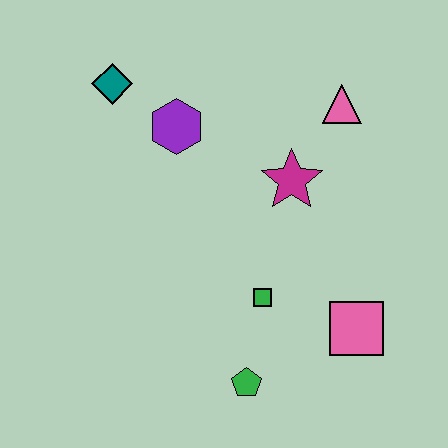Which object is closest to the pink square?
The green square is closest to the pink square.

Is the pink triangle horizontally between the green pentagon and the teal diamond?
No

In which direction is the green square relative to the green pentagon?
The green square is above the green pentagon.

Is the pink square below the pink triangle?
Yes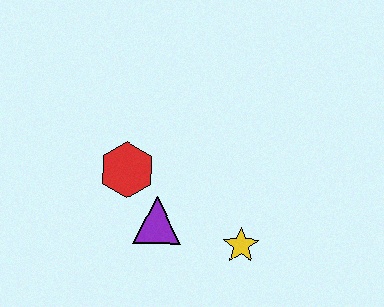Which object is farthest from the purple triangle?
The yellow star is farthest from the purple triangle.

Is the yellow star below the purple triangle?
Yes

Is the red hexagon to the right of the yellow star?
No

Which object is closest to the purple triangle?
The red hexagon is closest to the purple triangle.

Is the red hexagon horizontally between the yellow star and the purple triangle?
No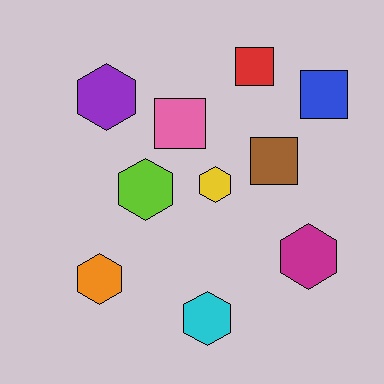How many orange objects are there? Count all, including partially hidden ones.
There is 1 orange object.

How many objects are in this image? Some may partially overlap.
There are 10 objects.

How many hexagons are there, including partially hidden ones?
There are 6 hexagons.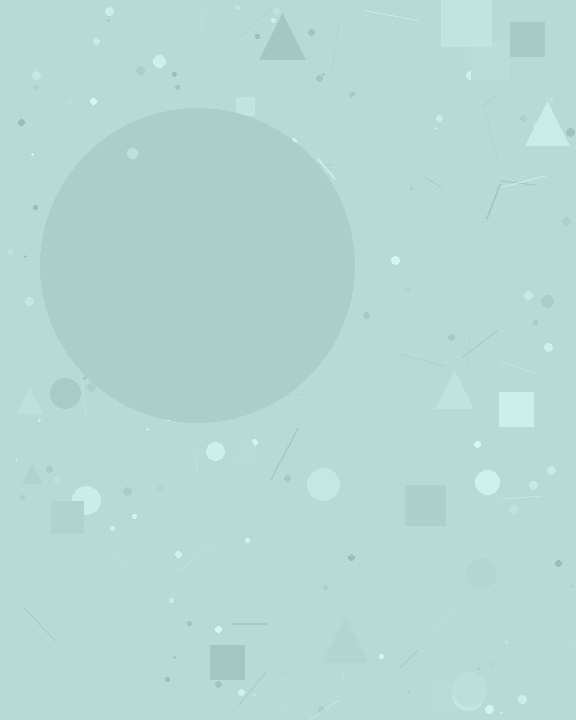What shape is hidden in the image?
A circle is hidden in the image.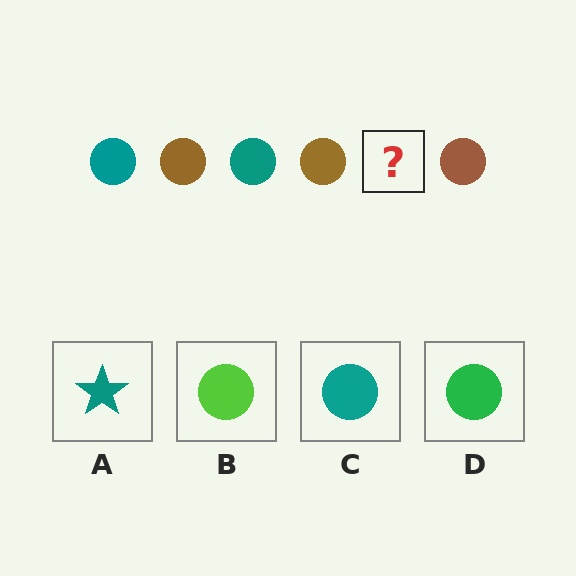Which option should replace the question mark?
Option C.